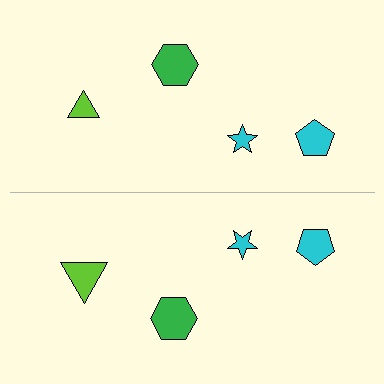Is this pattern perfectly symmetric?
No, the pattern is not perfectly symmetric. The lime triangle on the bottom side has a different size than its mirror counterpart.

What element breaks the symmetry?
The lime triangle on the bottom side has a different size than its mirror counterpart.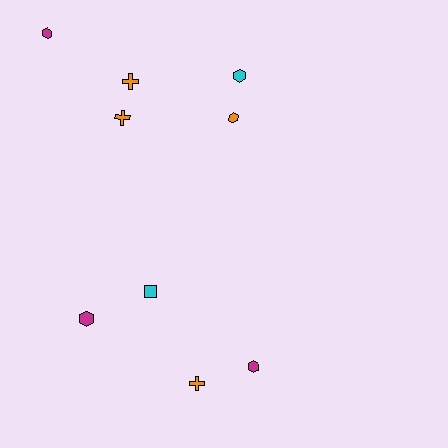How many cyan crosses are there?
There are no cyan crosses.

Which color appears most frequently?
Orange, with 4 objects.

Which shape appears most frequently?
Hexagon, with 5 objects.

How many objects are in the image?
There are 9 objects.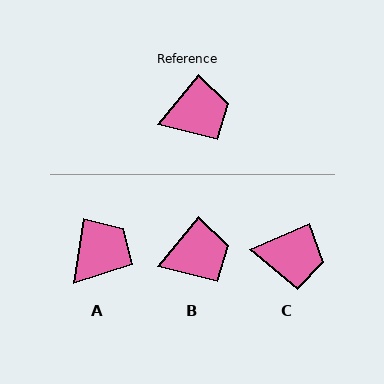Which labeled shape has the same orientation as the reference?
B.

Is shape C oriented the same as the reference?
No, it is off by about 27 degrees.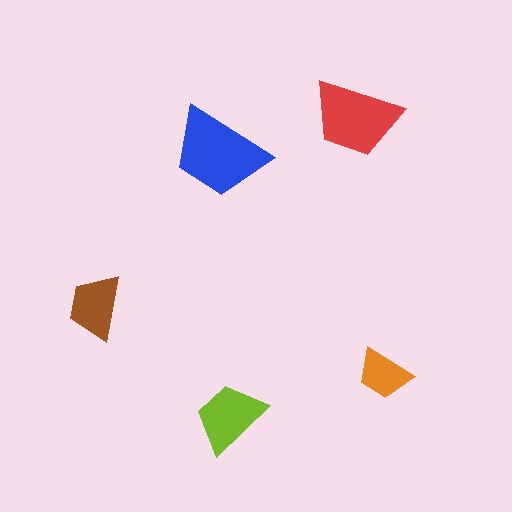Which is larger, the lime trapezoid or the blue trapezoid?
The blue one.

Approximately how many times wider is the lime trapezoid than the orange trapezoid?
About 1.5 times wider.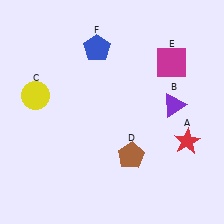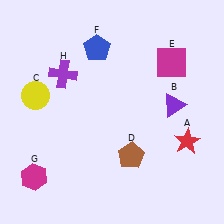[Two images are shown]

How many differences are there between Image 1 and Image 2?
There are 2 differences between the two images.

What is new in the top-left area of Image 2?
A purple cross (H) was added in the top-left area of Image 2.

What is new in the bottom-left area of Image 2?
A magenta hexagon (G) was added in the bottom-left area of Image 2.